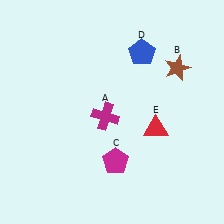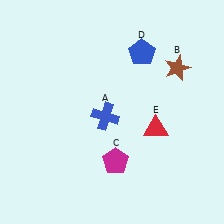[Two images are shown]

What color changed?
The cross (A) changed from magenta in Image 1 to blue in Image 2.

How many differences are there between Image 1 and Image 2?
There is 1 difference between the two images.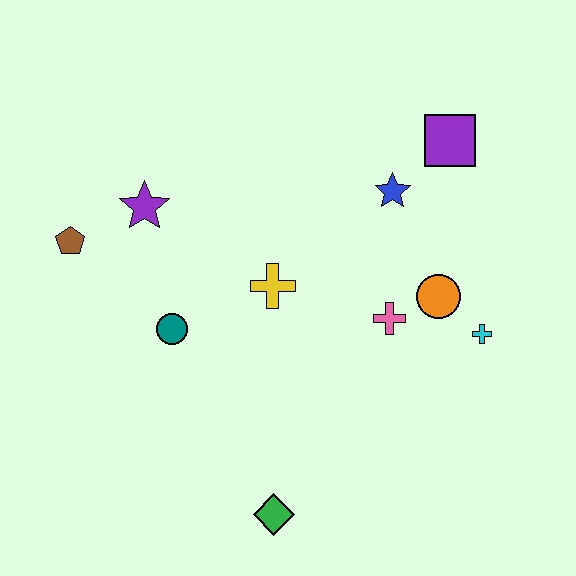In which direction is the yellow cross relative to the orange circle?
The yellow cross is to the left of the orange circle.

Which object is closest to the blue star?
The purple square is closest to the blue star.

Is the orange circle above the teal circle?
Yes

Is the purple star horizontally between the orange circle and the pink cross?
No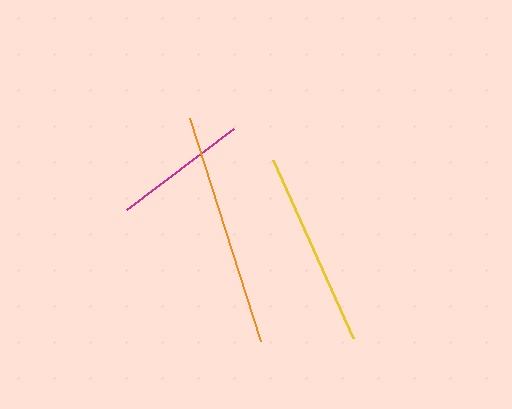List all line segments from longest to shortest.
From longest to shortest: orange, yellow, magenta.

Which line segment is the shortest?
The magenta line is the shortest at approximately 135 pixels.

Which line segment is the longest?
The orange line is the longest at approximately 234 pixels.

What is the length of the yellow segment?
The yellow segment is approximately 195 pixels long.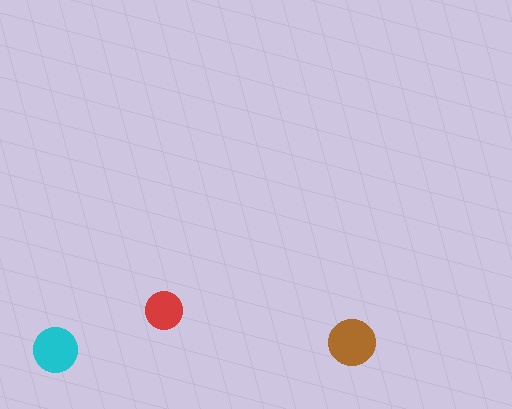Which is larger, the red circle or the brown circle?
The brown one.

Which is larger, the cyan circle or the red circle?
The cyan one.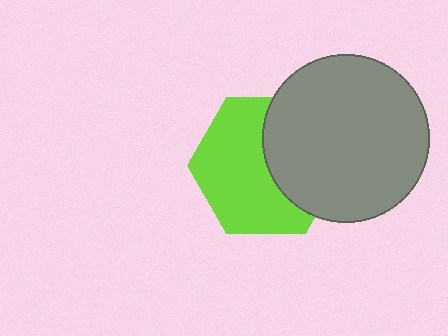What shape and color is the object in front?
The object in front is a gray circle.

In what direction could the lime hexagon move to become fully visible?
The lime hexagon could move left. That would shift it out from behind the gray circle entirely.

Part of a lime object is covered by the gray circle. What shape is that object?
It is a hexagon.